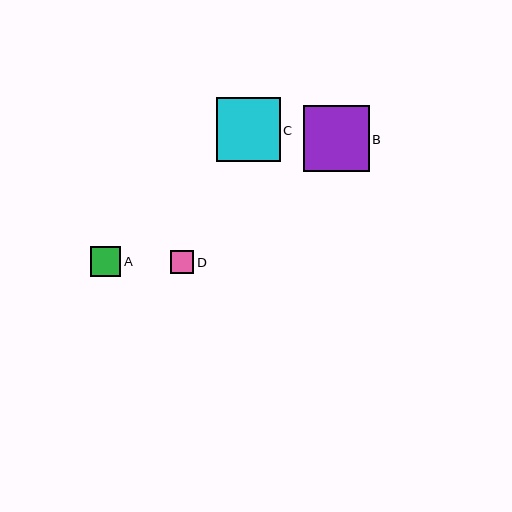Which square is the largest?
Square B is the largest with a size of approximately 65 pixels.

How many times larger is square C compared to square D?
Square C is approximately 2.8 times the size of square D.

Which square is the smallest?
Square D is the smallest with a size of approximately 23 pixels.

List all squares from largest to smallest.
From largest to smallest: B, C, A, D.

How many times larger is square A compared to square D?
Square A is approximately 1.3 times the size of square D.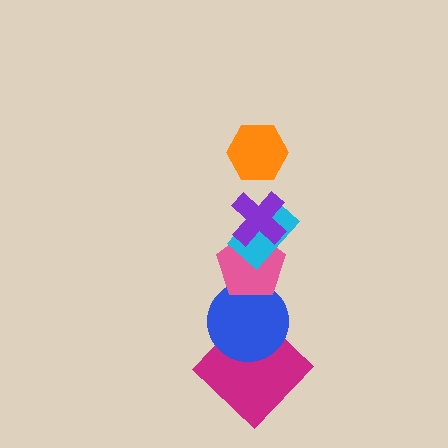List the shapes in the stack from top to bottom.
From top to bottom: the orange hexagon, the purple cross, the cyan rectangle, the pink pentagon, the blue circle, the magenta diamond.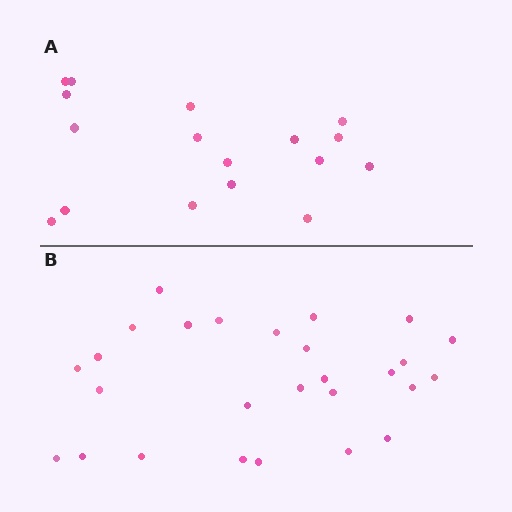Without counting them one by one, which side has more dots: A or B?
Region B (the bottom region) has more dots.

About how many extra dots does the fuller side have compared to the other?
Region B has roughly 10 or so more dots than region A.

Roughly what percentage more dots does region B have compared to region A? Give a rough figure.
About 60% more.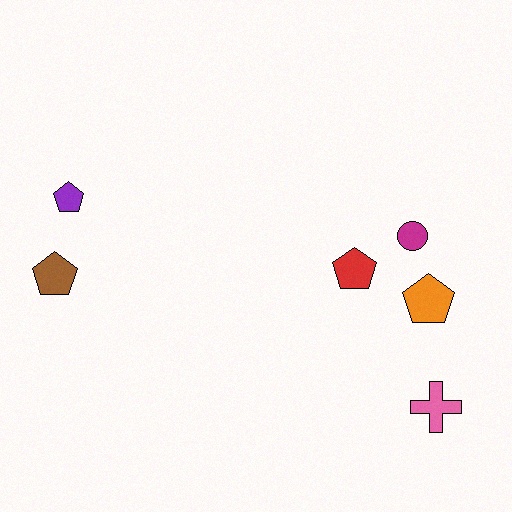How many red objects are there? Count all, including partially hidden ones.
There is 1 red object.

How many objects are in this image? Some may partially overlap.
There are 6 objects.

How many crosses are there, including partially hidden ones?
There is 1 cross.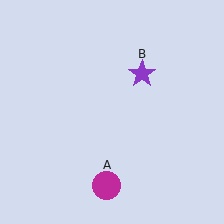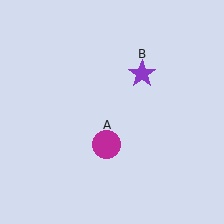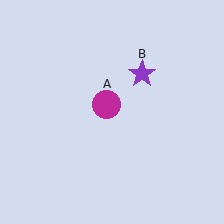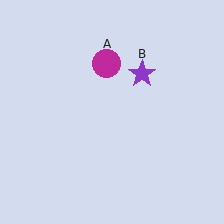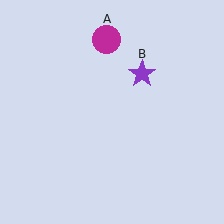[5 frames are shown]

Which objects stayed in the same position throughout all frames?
Purple star (object B) remained stationary.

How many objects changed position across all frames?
1 object changed position: magenta circle (object A).